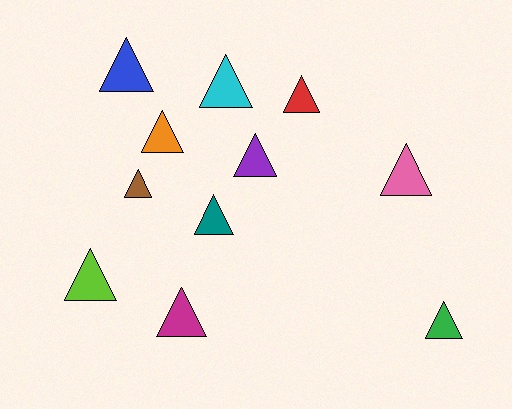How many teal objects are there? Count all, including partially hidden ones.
There is 1 teal object.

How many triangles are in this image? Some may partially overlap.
There are 11 triangles.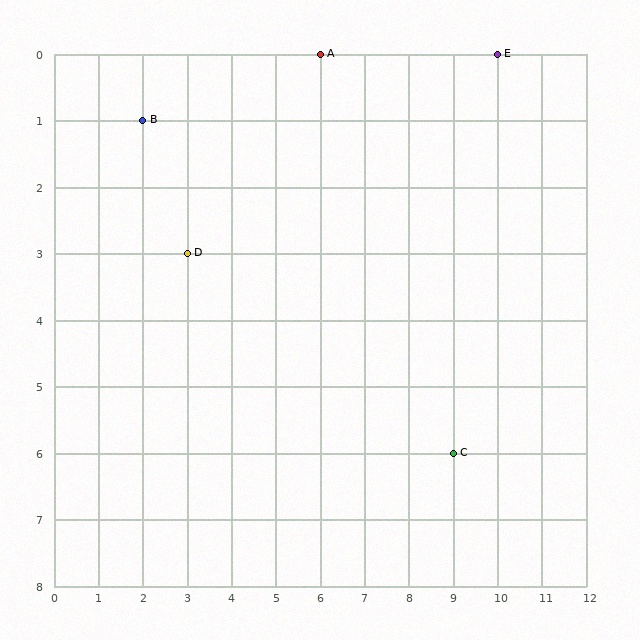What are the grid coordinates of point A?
Point A is at grid coordinates (6, 0).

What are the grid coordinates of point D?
Point D is at grid coordinates (3, 3).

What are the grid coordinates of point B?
Point B is at grid coordinates (2, 1).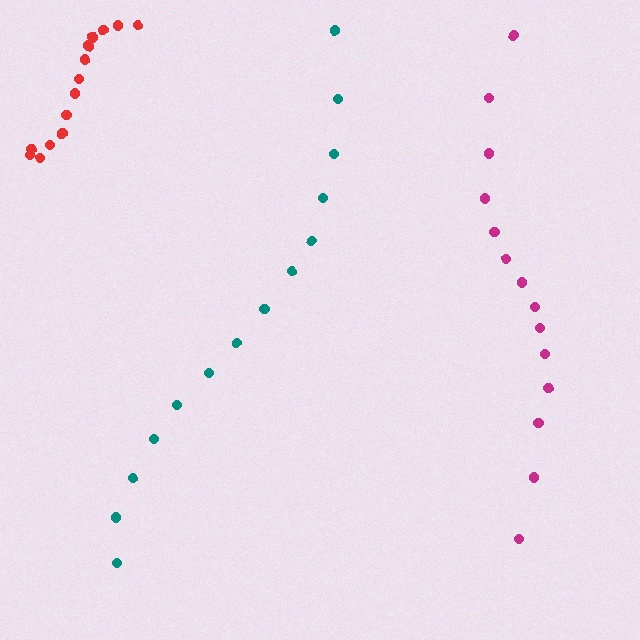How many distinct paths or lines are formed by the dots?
There are 3 distinct paths.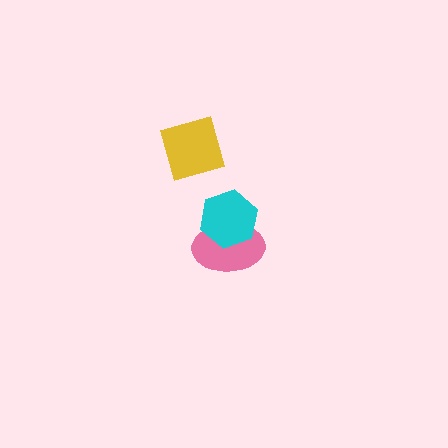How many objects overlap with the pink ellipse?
1 object overlaps with the pink ellipse.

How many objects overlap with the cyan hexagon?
1 object overlaps with the cyan hexagon.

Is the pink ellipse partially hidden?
Yes, it is partially covered by another shape.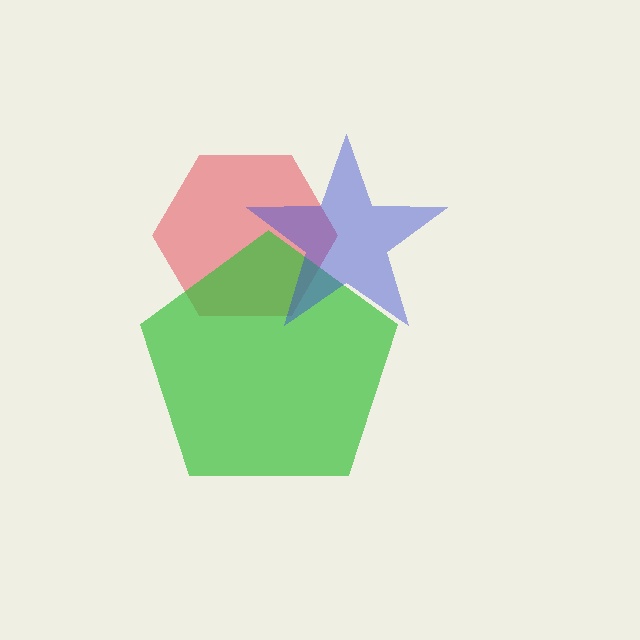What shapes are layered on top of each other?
The layered shapes are: a red hexagon, a green pentagon, a blue star.